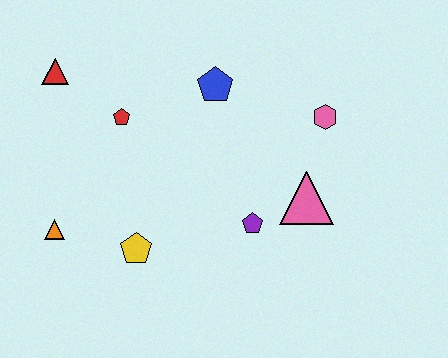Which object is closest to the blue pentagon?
The red pentagon is closest to the blue pentagon.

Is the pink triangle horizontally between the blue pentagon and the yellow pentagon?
No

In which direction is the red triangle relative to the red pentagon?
The red triangle is to the left of the red pentagon.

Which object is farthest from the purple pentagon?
The red triangle is farthest from the purple pentagon.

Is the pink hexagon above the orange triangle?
Yes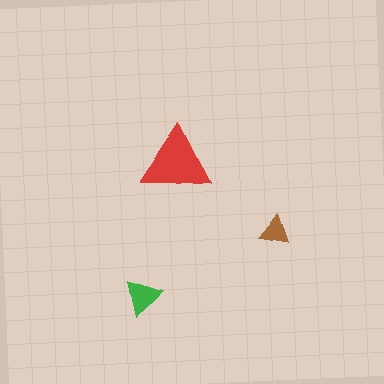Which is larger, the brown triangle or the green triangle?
The green one.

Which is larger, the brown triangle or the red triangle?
The red one.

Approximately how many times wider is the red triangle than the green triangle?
About 2 times wider.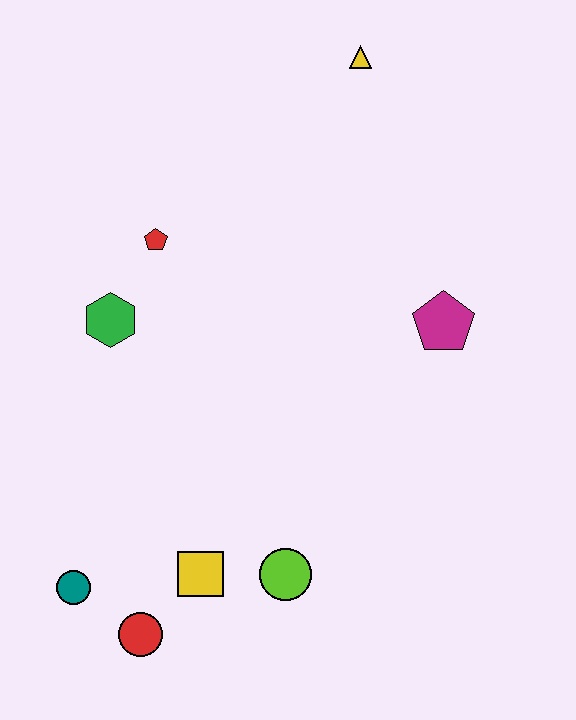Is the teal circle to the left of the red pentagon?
Yes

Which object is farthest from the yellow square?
The yellow triangle is farthest from the yellow square.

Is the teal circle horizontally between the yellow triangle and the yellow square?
No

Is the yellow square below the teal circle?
No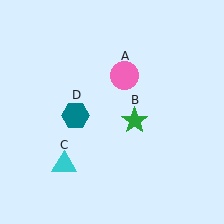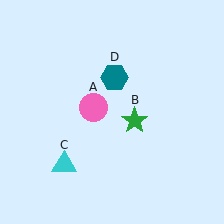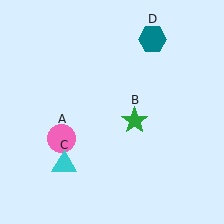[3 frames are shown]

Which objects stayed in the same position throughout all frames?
Green star (object B) and cyan triangle (object C) remained stationary.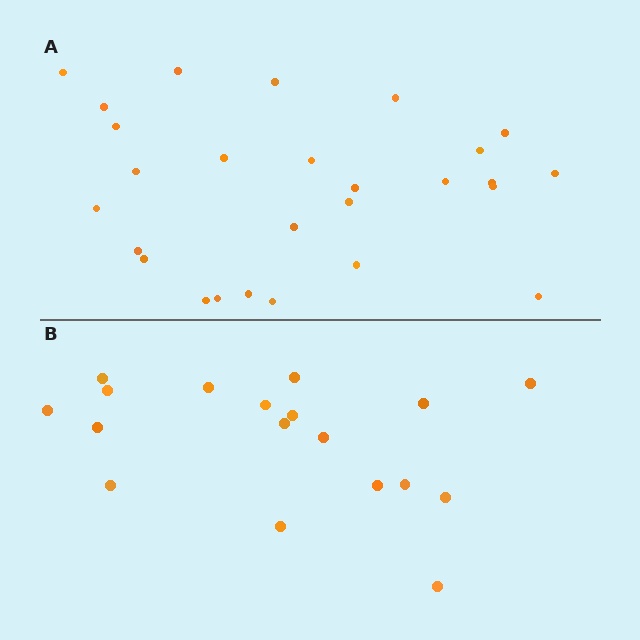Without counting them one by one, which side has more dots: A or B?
Region A (the top region) has more dots.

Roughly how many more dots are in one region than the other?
Region A has roughly 8 or so more dots than region B.